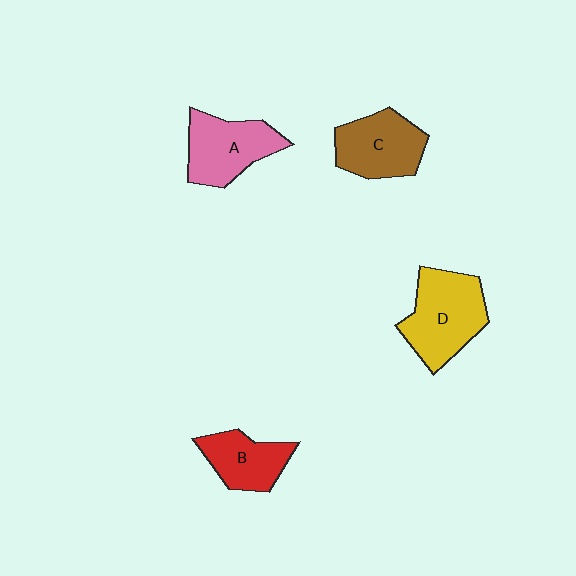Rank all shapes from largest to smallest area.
From largest to smallest: D (yellow), A (pink), C (brown), B (red).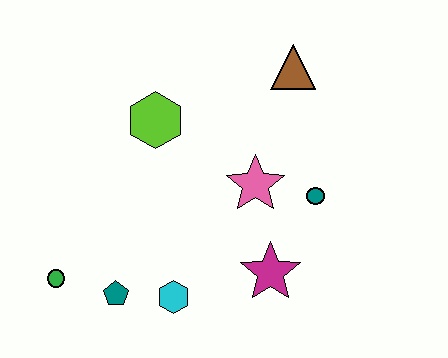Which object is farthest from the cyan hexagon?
The brown triangle is farthest from the cyan hexagon.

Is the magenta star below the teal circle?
Yes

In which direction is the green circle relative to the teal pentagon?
The green circle is to the left of the teal pentagon.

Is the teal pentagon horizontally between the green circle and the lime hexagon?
Yes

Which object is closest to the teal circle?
The pink star is closest to the teal circle.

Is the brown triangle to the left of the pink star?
No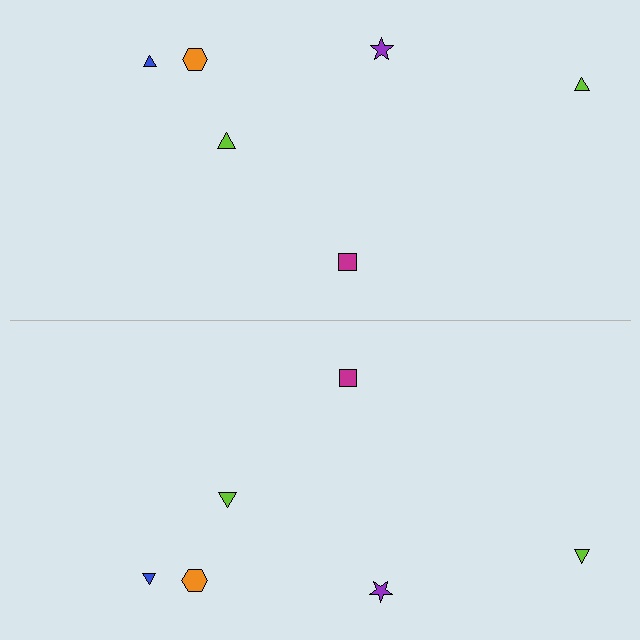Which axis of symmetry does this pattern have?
The pattern has a horizontal axis of symmetry running through the center of the image.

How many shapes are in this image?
There are 12 shapes in this image.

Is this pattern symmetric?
Yes, this pattern has bilateral (reflection) symmetry.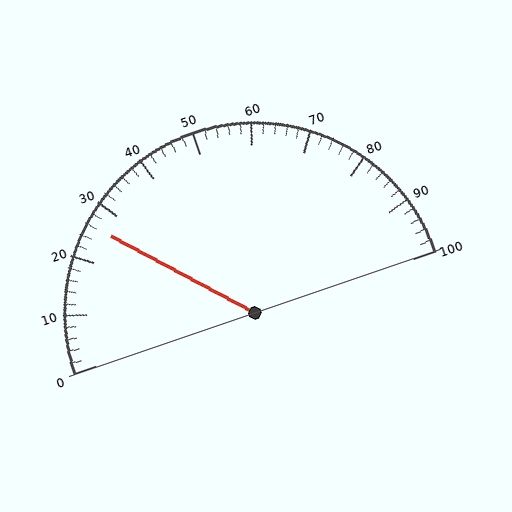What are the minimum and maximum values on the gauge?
The gauge ranges from 0 to 100.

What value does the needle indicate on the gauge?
The needle indicates approximately 26.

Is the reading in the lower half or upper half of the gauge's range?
The reading is in the lower half of the range (0 to 100).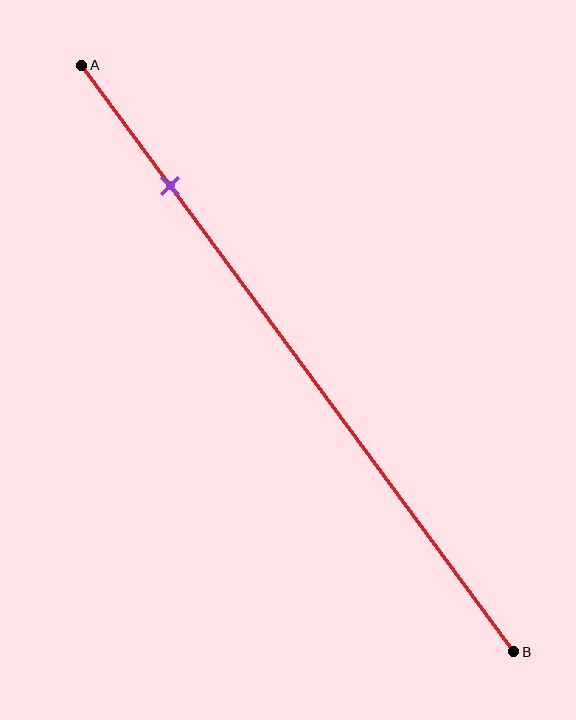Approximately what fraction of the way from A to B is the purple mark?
The purple mark is approximately 20% of the way from A to B.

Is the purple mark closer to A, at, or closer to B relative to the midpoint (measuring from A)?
The purple mark is closer to point A than the midpoint of segment AB.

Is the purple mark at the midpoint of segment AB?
No, the mark is at about 20% from A, not at the 50% midpoint.